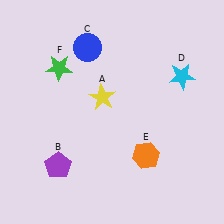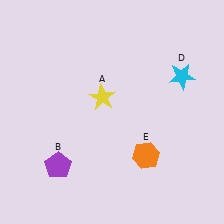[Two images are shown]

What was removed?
The blue circle (C), the green star (F) were removed in Image 2.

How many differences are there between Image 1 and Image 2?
There are 2 differences between the two images.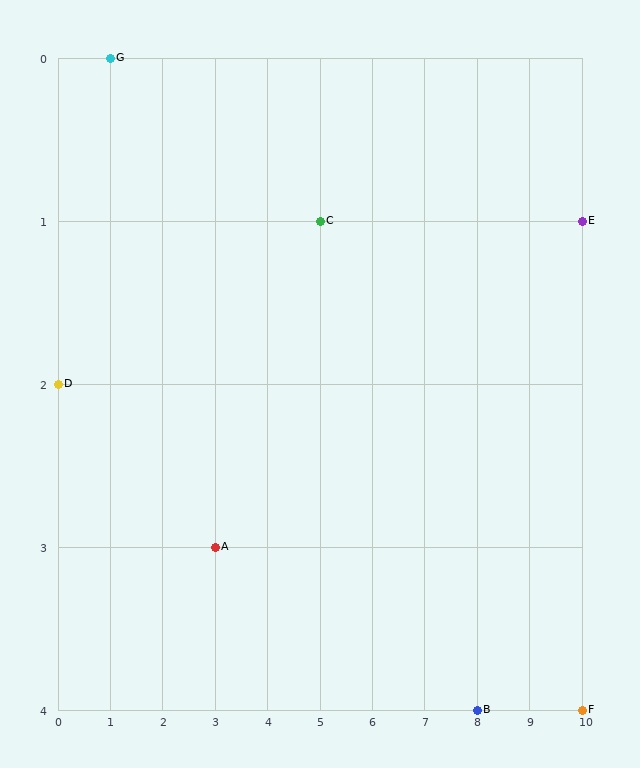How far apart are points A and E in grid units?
Points A and E are 7 columns and 2 rows apart (about 7.3 grid units diagonally).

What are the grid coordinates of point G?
Point G is at grid coordinates (1, 0).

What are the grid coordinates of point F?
Point F is at grid coordinates (10, 4).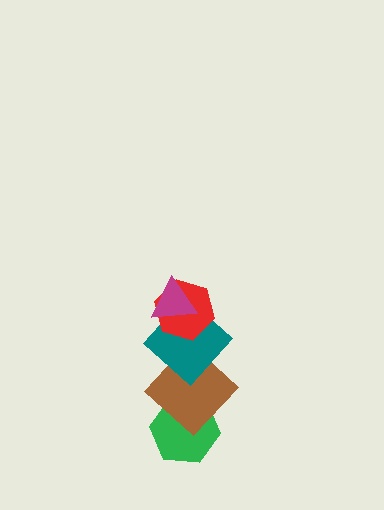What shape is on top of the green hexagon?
The brown diamond is on top of the green hexagon.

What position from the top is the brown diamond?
The brown diamond is 4th from the top.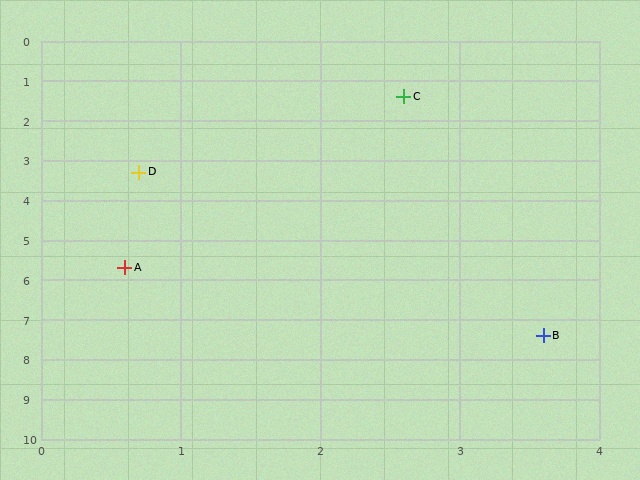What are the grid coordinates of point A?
Point A is at approximately (0.6, 5.7).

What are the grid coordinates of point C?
Point C is at approximately (2.6, 1.4).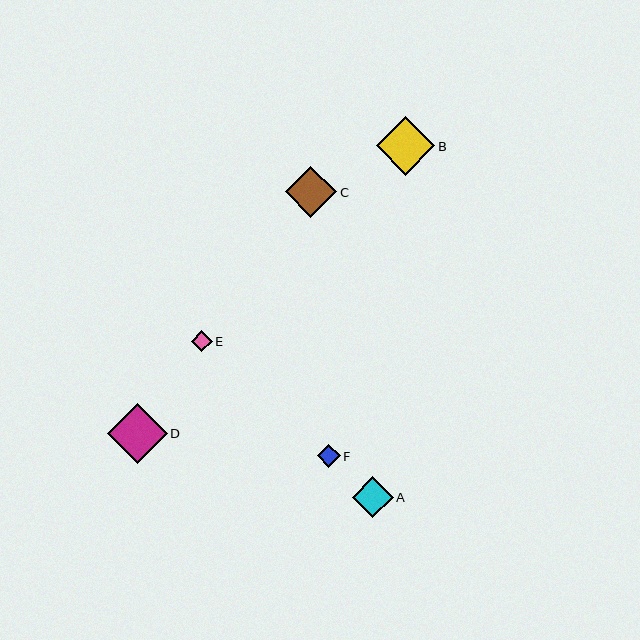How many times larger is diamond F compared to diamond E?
Diamond F is approximately 1.1 times the size of diamond E.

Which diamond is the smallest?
Diamond E is the smallest with a size of approximately 21 pixels.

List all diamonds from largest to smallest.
From largest to smallest: D, B, C, A, F, E.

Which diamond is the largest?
Diamond D is the largest with a size of approximately 60 pixels.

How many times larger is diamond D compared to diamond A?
Diamond D is approximately 1.4 times the size of diamond A.